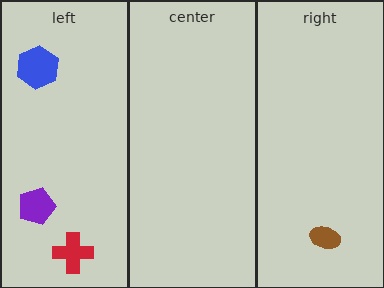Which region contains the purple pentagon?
The left region.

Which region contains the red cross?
The left region.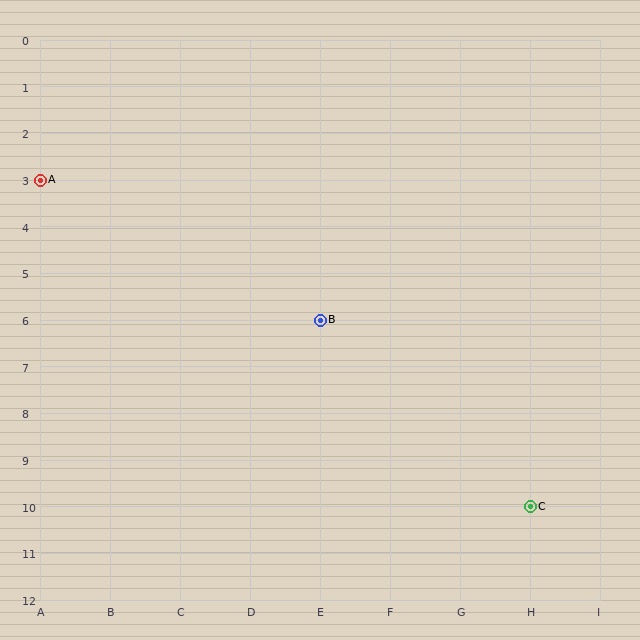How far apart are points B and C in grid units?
Points B and C are 3 columns and 4 rows apart (about 5.0 grid units diagonally).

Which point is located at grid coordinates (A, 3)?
Point A is at (A, 3).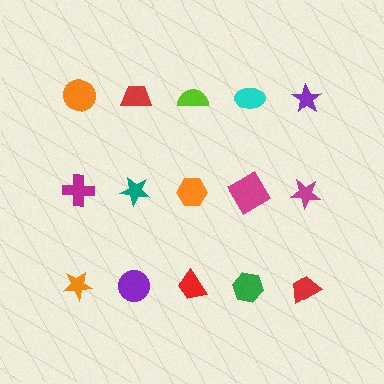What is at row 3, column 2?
A purple circle.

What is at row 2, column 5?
A magenta star.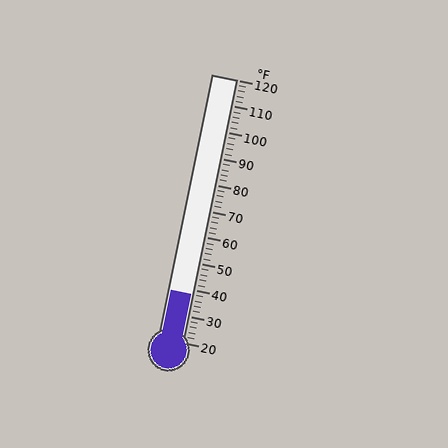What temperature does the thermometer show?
The thermometer shows approximately 38°F.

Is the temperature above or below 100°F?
The temperature is below 100°F.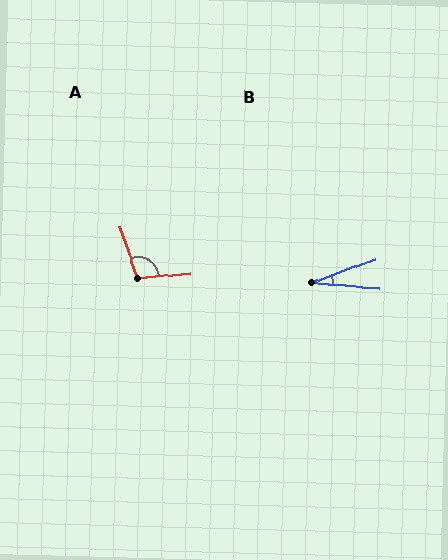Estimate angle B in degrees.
Approximately 25 degrees.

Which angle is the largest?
A, at approximately 104 degrees.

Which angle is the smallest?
B, at approximately 25 degrees.